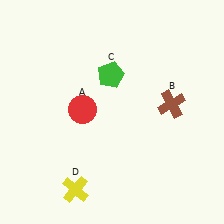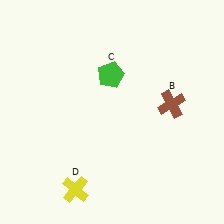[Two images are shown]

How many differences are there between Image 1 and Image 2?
There is 1 difference between the two images.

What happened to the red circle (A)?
The red circle (A) was removed in Image 2. It was in the top-left area of Image 1.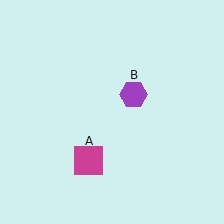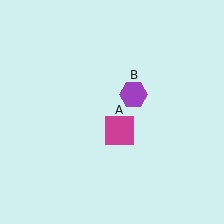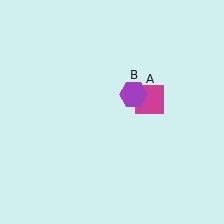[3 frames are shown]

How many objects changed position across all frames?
1 object changed position: magenta square (object A).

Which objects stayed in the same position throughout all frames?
Purple hexagon (object B) remained stationary.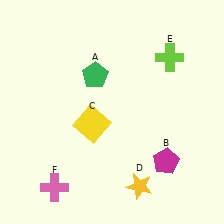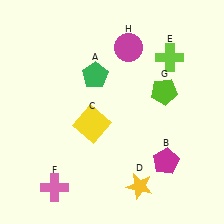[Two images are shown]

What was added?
A lime pentagon (G), a magenta circle (H) were added in Image 2.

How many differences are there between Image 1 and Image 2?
There are 2 differences between the two images.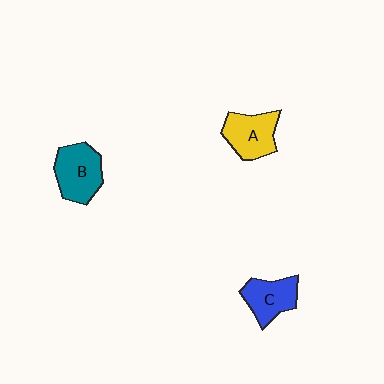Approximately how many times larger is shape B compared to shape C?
Approximately 1.2 times.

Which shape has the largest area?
Shape B (teal).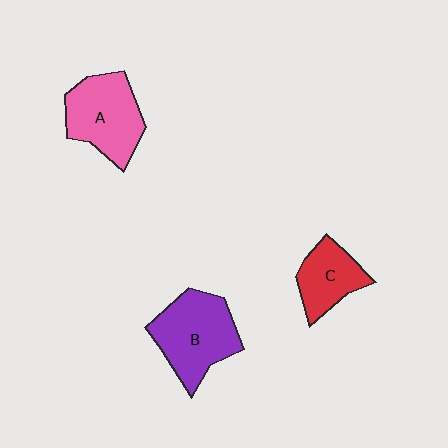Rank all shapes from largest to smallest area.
From largest to smallest: B (purple), A (pink), C (red).